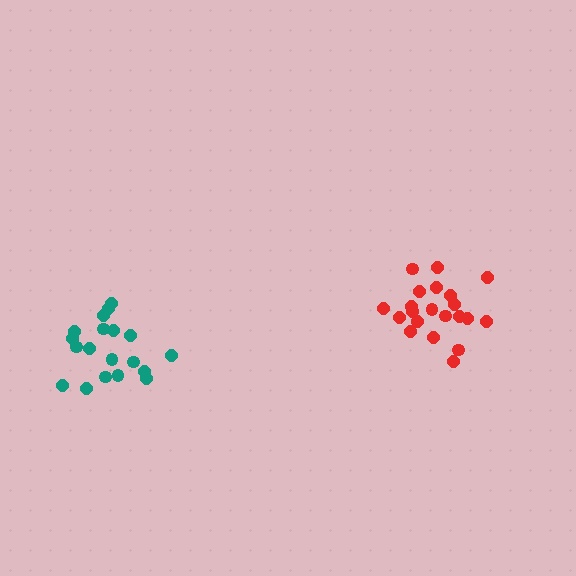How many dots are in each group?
Group 1: 19 dots, Group 2: 21 dots (40 total).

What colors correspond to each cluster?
The clusters are colored: teal, red.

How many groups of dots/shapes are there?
There are 2 groups.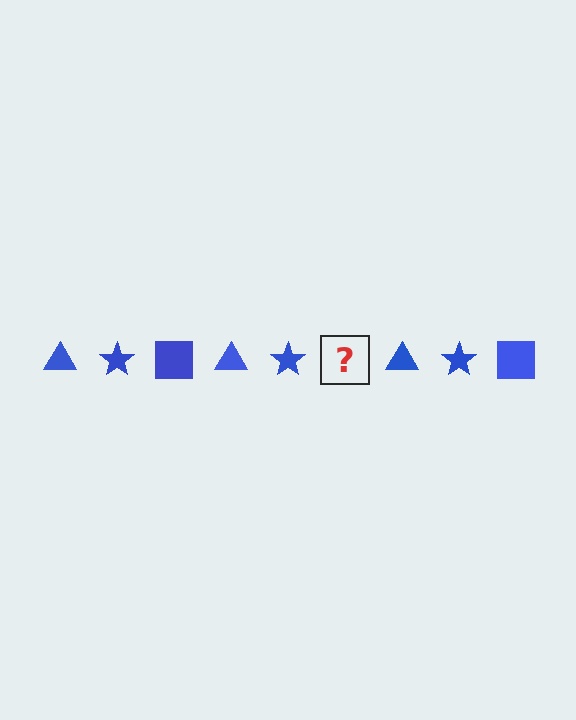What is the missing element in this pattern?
The missing element is a blue square.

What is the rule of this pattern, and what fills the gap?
The rule is that the pattern cycles through triangle, star, square shapes in blue. The gap should be filled with a blue square.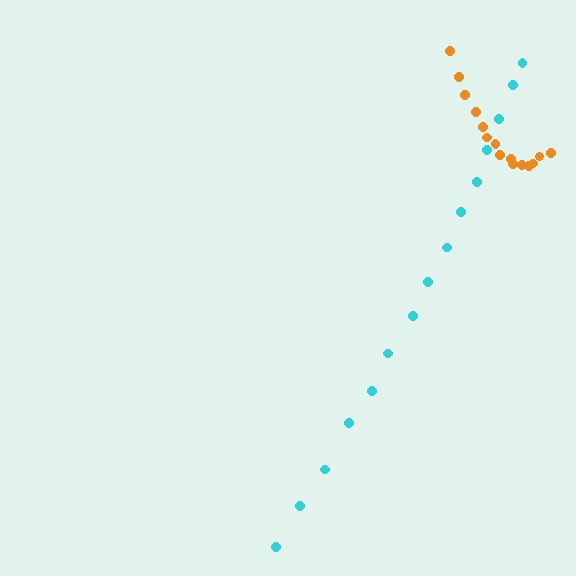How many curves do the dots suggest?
There are 2 distinct paths.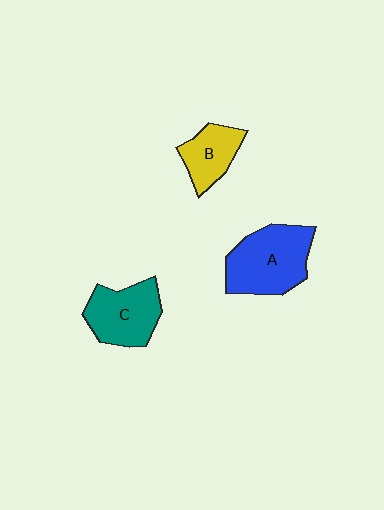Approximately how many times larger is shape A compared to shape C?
Approximately 1.2 times.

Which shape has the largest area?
Shape A (blue).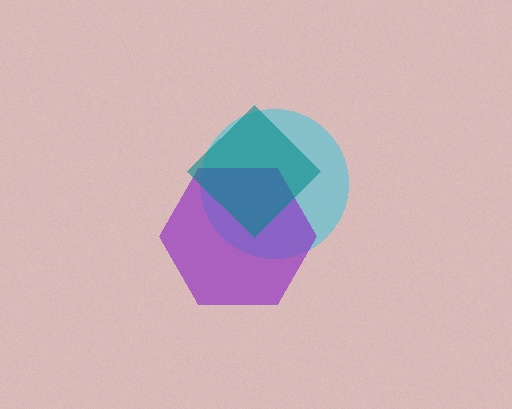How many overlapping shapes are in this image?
There are 3 overlapping shapes in the image.